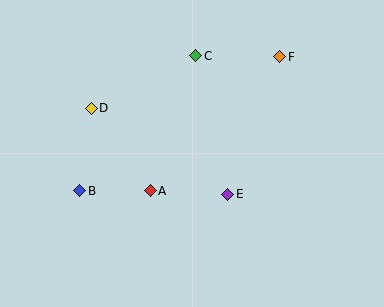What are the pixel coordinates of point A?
Point A is at (150, 191).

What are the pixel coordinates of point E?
Point E is at (228, 194).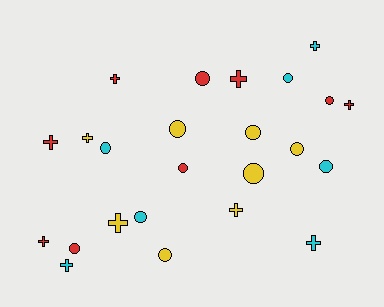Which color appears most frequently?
Red, with 9 objects.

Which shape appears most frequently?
Circle, with 13 objects.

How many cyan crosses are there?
There are 3 cyan crosses.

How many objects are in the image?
There are 24 objects.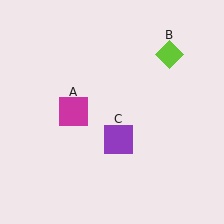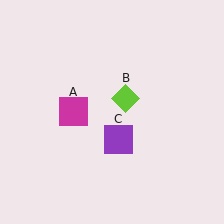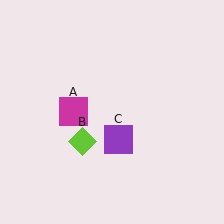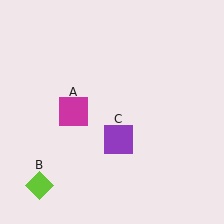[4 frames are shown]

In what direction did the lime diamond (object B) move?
The lime diamond (object B) moved down and to the left.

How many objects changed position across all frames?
1 object changed position: lime diamond (object B).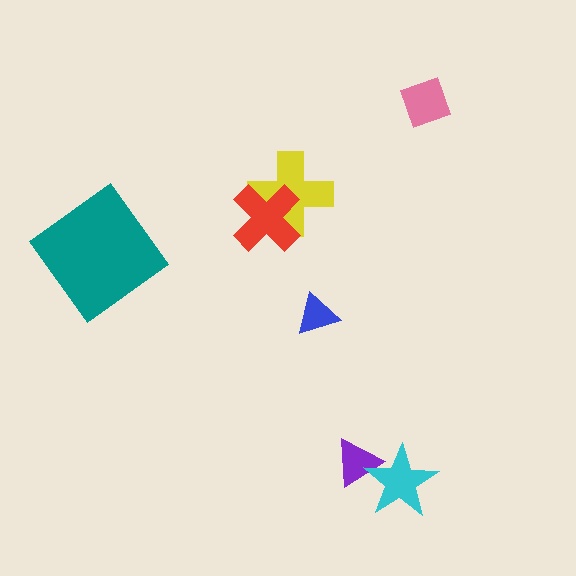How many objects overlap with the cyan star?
1 object overlaps with the cyan star.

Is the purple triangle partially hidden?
Yes, it is partially covered by another shape.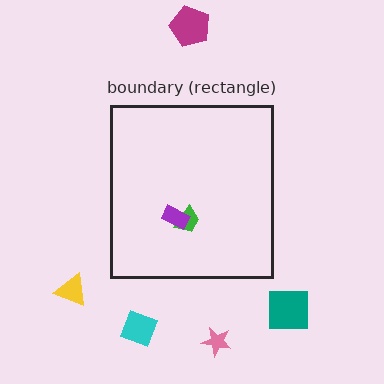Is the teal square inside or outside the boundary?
Outside.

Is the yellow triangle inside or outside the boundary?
Outside.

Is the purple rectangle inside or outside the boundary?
Inside.